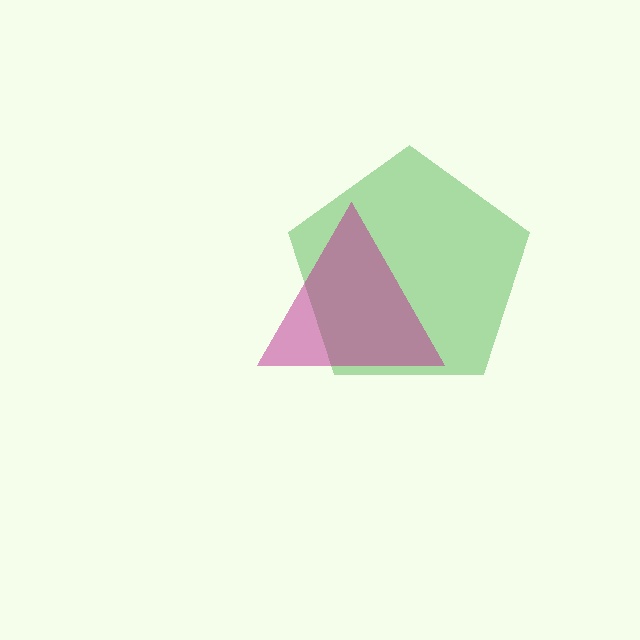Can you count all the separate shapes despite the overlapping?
Yes, there are 2 separate shapes.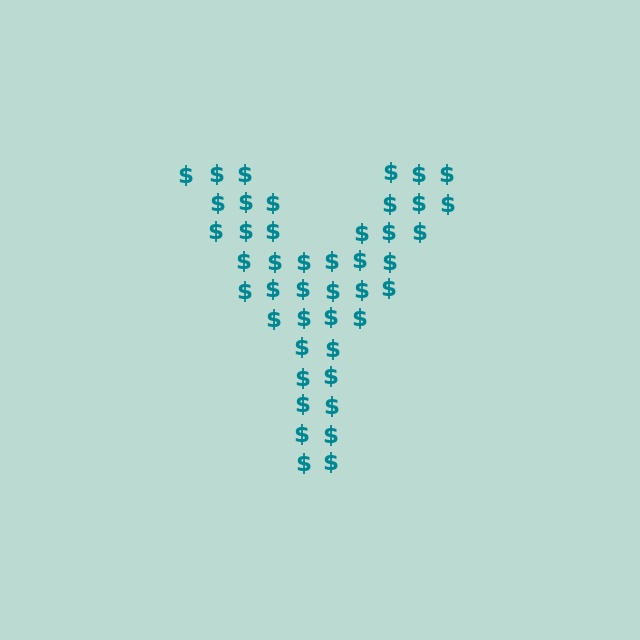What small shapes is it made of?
It is made of small dollar signs.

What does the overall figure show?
The overall figure shows the letter Y.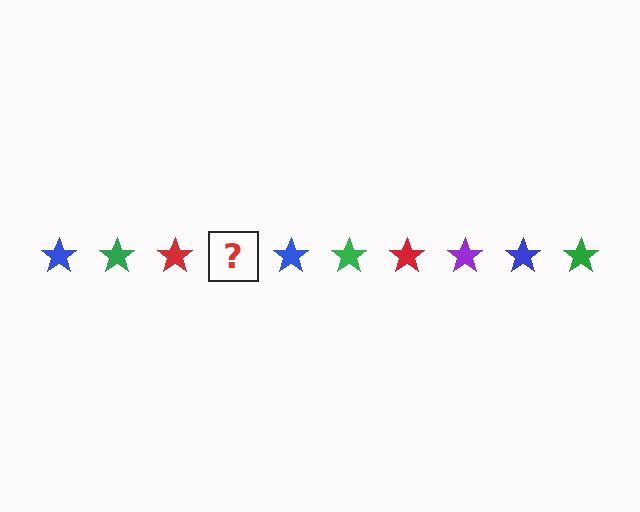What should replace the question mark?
The question mark should be replaced with a purple star.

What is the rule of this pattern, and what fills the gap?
The rule is that the pattern cycles through blue, green, red, purple stars. The gap should be filled with a purple star.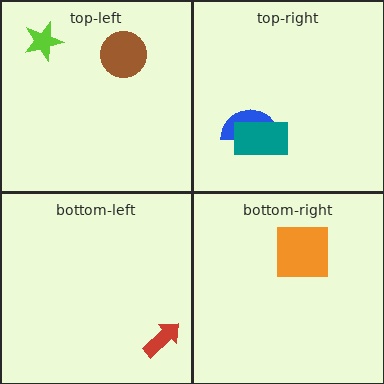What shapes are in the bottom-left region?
The red arrow.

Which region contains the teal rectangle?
The top-right region.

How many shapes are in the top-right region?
2.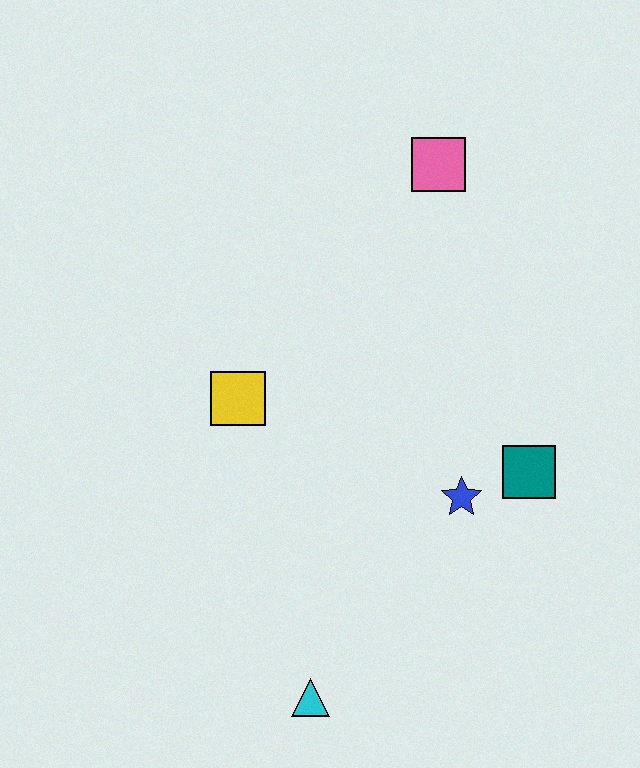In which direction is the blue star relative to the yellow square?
The blue star is to the right of the yellow square.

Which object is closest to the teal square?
The blue star is closest to the teal square.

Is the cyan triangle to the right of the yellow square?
Yes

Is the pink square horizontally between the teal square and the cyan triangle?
Yes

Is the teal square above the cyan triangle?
Yes